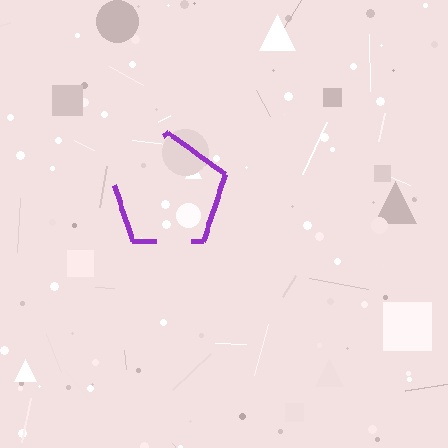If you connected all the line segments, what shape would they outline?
They would outline a pentagon.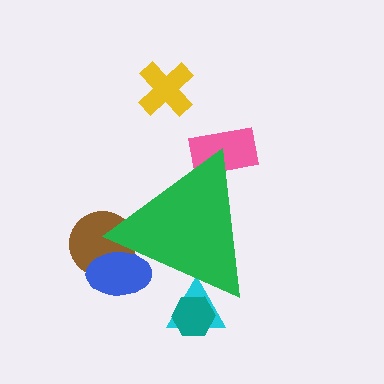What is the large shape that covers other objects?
A green triangle.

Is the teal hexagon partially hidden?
Yes, the teal hexagon is partially hidden behind the green triangle.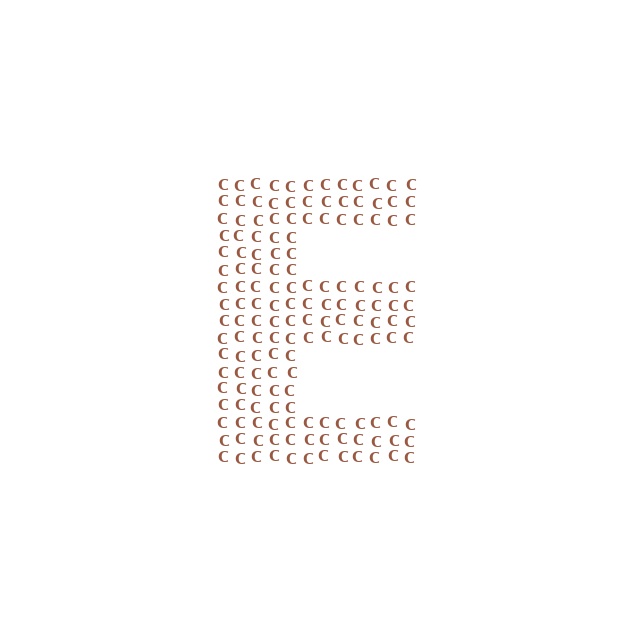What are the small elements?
The small elements are letter C's.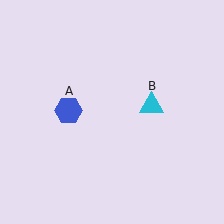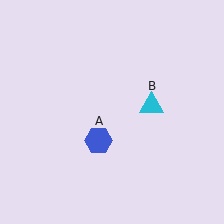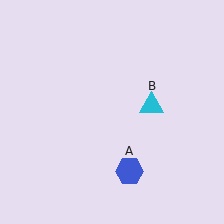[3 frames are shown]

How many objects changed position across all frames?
1 object changed position: blue hexagon (object A).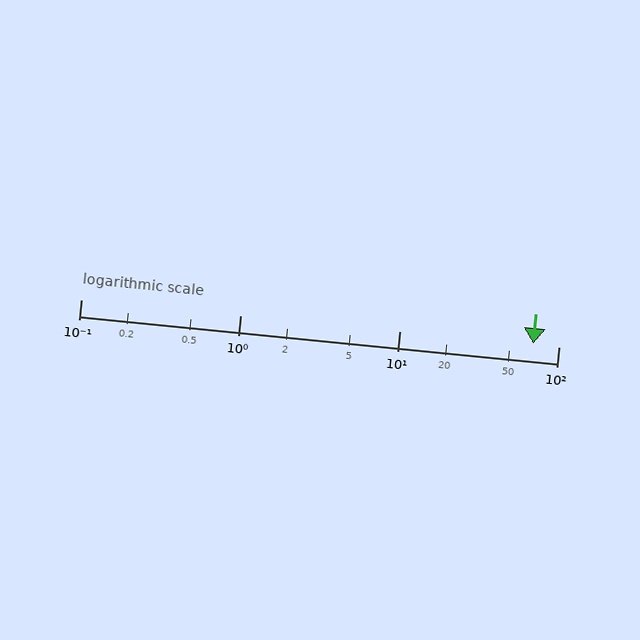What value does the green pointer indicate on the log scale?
The pointer indicates approximately 69.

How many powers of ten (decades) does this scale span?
The scale spans 3 decades, from 0.1 to 100.